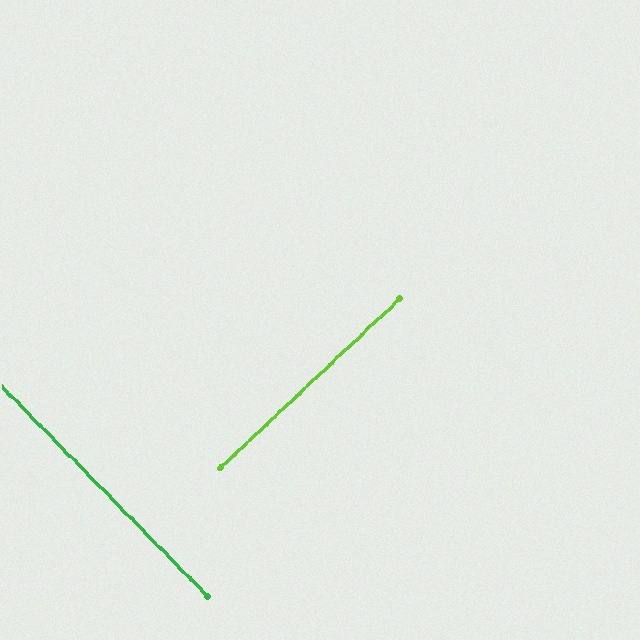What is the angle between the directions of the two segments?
Approximately 89 degrees.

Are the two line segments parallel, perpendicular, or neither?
Perpendicular — they meet at approximately 89°.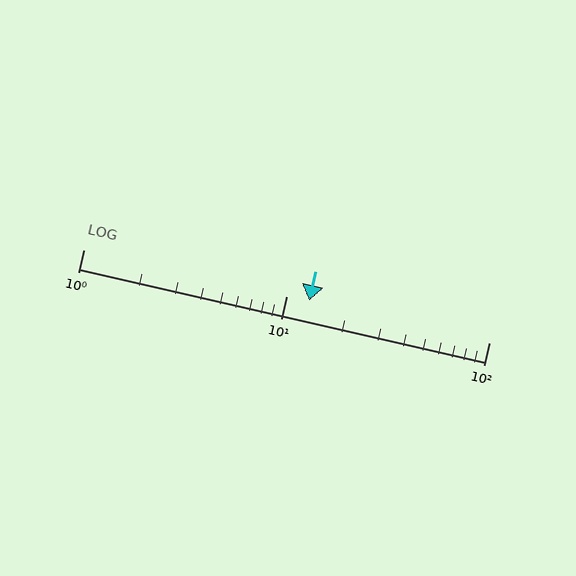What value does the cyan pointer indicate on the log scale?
The pointer indicates approximately 13.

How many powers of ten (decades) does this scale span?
The scale spans 2 decades, from 1 to 100.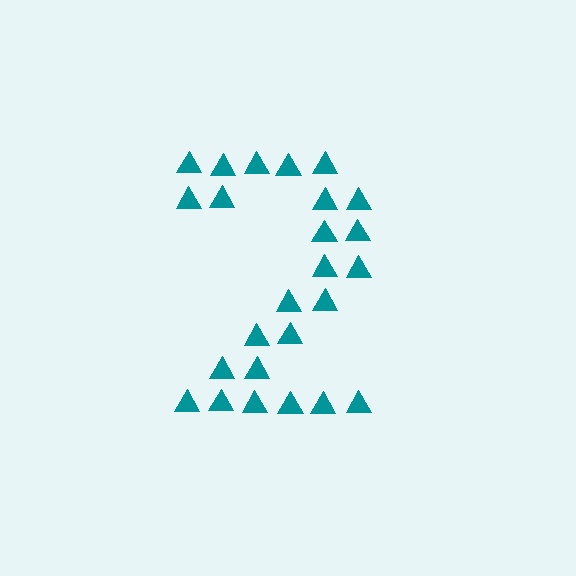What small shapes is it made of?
It is made of small triangles.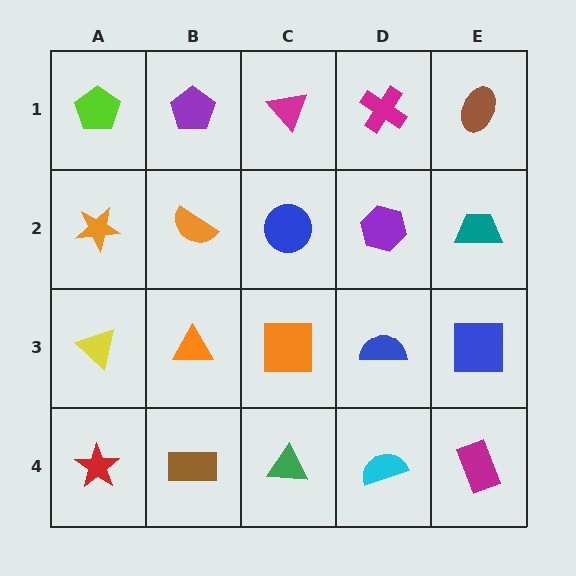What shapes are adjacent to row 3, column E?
A teal trapezoid (row 2, column E), a magenta rectangle (row 4, column E), a blue semicircle (row 3, column D).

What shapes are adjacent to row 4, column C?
An orange square (row 3, column C), a brown rectangle (row 4, column B), a cyan semicircle (row 4, column D).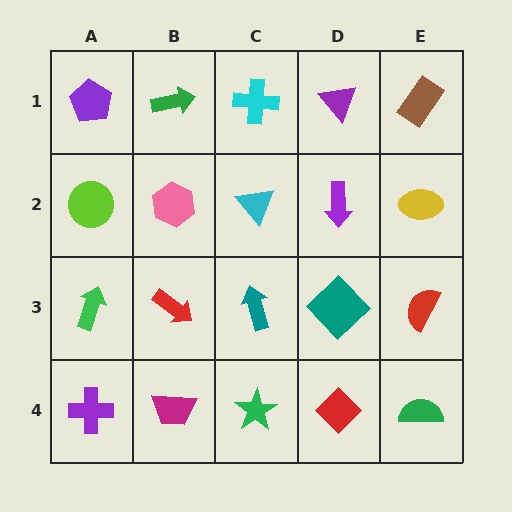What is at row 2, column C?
A cyan triangle.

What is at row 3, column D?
A teal diamond.